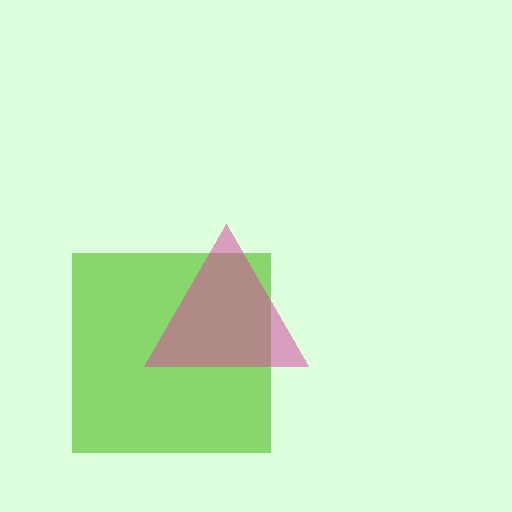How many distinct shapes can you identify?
There are 2 distinct shapes: a lime square, a magenta triangle.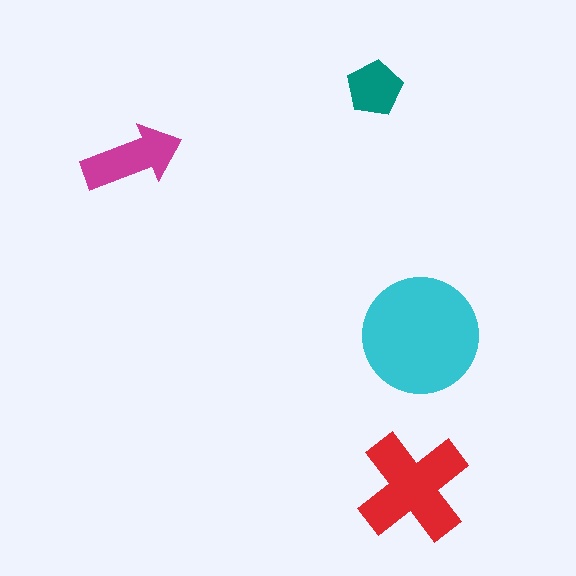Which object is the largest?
The cyan circle.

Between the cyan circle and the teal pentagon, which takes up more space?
The cyan circle.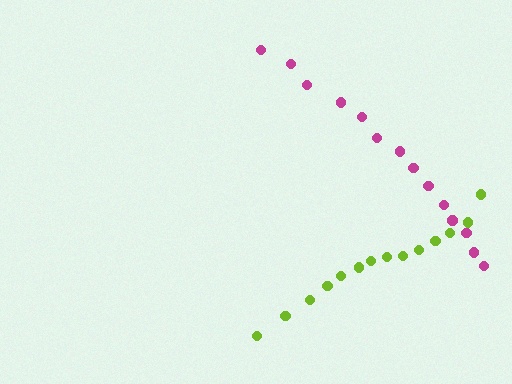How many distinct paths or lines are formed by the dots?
There are 2 distinct paths.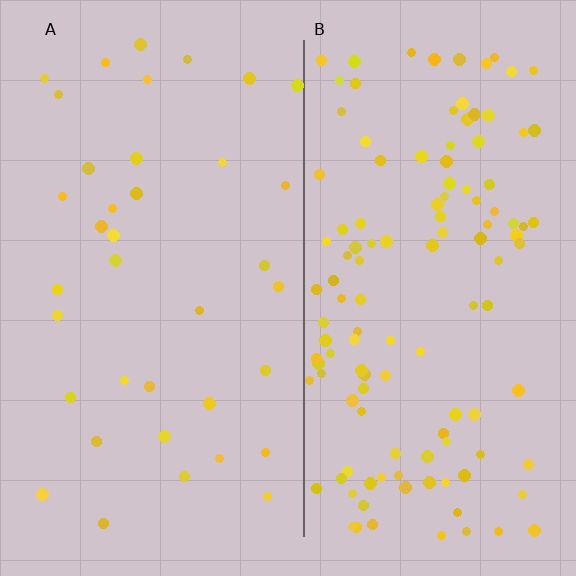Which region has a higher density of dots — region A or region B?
B (the right).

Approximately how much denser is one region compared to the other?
Approximately 3.3× — region B over region A.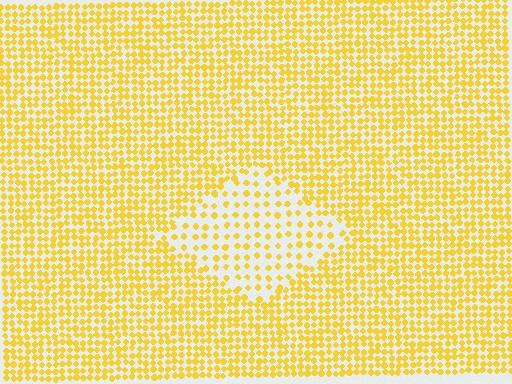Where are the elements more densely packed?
The elements are more densely packed outside the diamond boundary.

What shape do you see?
I see a diamond.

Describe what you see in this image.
The image contains small yellow elements arranged at two different densities. A diamond-shaped region is visible where the elements are less densely packed than the surrounding area.